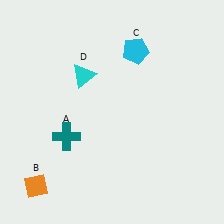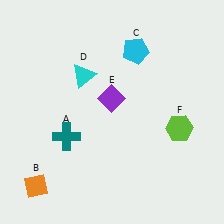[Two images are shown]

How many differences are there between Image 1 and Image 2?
There are 2 differences between the two images.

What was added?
A purple diamond (E), a lime hexagon (F) were added in Image 2.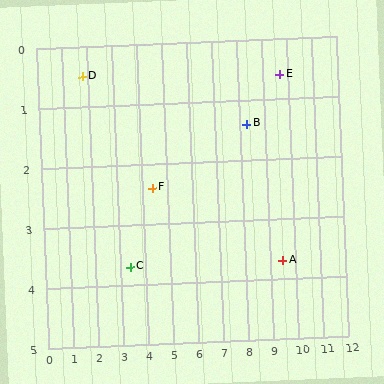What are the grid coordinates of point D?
Point D is at approximately (1.8, 0.5).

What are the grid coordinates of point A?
Point A is at approximately (9.5, 3.7).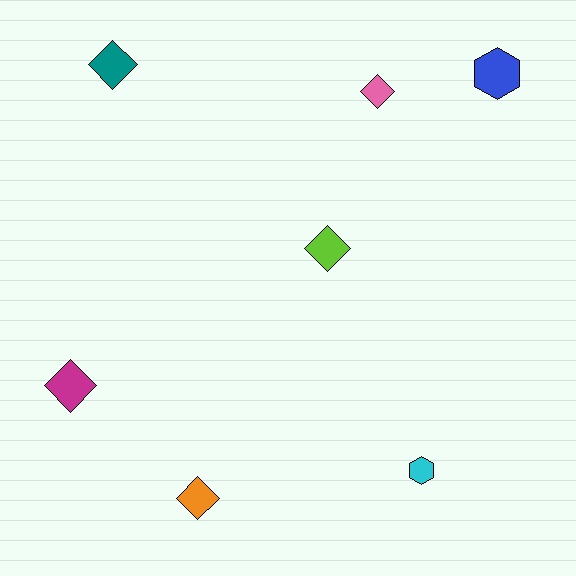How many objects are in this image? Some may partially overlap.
There are 7 objects.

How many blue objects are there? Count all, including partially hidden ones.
There is 1 blue object.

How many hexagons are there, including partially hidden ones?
There are 2 hexagons.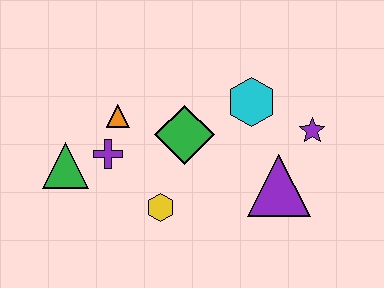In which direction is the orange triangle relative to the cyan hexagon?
The orange triangle is to the left of the cyan hexagon.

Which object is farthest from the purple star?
The green triangle is farthest from the purple star.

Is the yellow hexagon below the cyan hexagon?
Yes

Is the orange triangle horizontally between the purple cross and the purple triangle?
Yes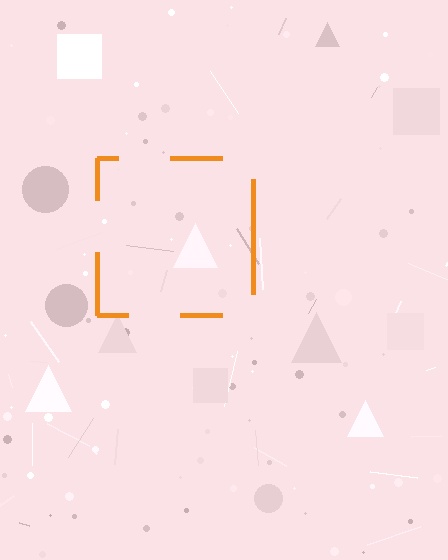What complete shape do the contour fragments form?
The contour fragments form a square.